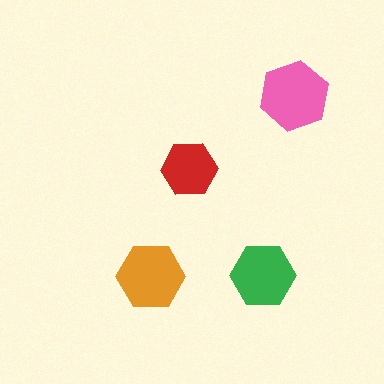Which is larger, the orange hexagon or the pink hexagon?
The pink one.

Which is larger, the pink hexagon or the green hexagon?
The pink one.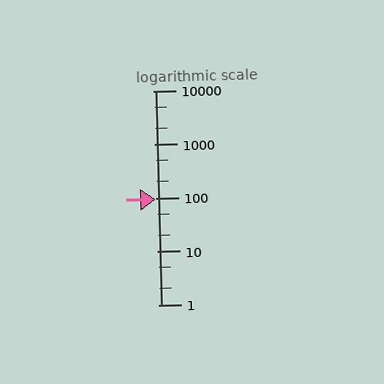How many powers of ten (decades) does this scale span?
The scale spans 4 decades, from 1 to 10000.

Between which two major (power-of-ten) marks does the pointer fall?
The pointer is between 10 and 100.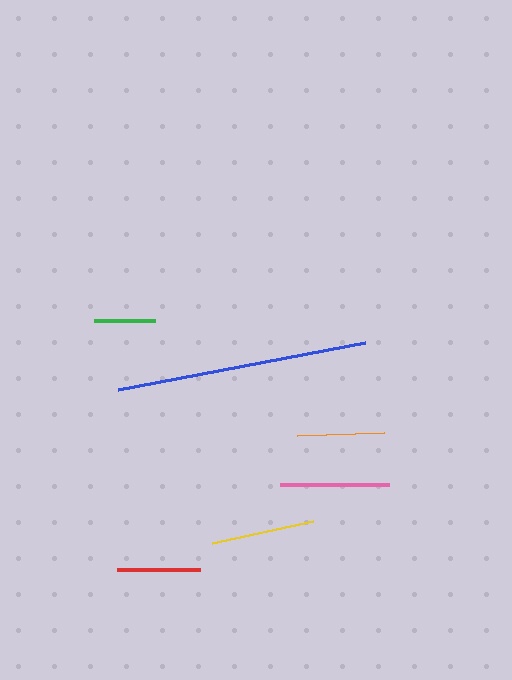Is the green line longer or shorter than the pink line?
The pink line is longer than the green line.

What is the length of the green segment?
The green segment is approximately 61 pixels long.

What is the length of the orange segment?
The orange segment is approximately 87 pixels long.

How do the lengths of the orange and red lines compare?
The orange and red lines are approximately the same length.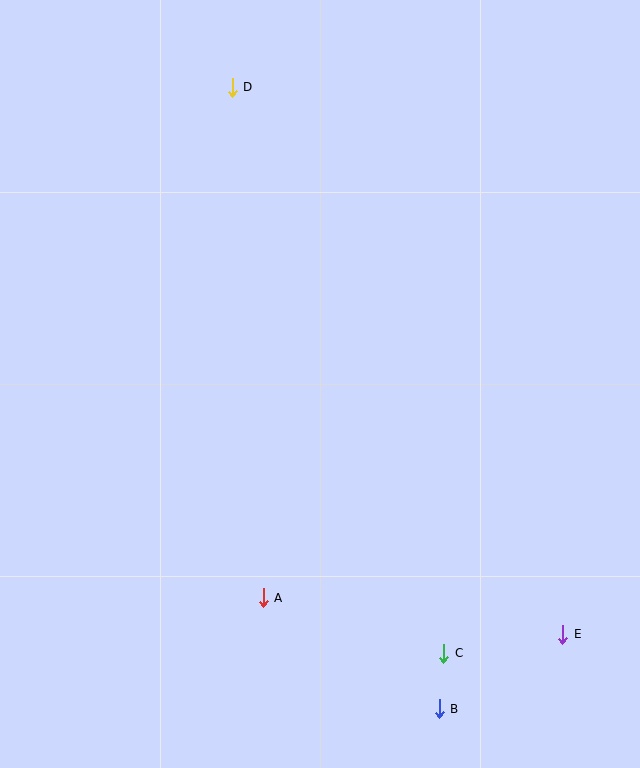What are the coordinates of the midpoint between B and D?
The midpoint between B and D is at (336, 398).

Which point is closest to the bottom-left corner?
Point A is closest to the bottom-left corner.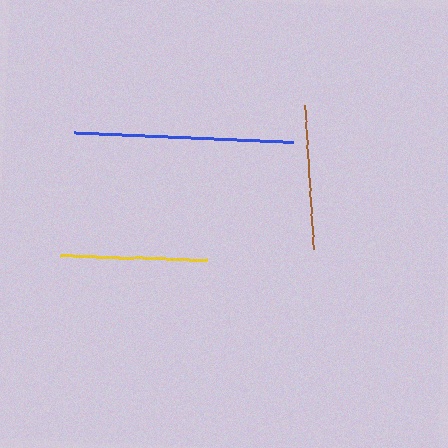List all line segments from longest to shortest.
From longest to shortest: blue, yellow, brown.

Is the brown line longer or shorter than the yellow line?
The yellow line is longer than the brown line.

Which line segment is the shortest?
The brown line is the shortest at approximately 144 pixels.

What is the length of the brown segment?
The brown segment is approximately 144 pixels long.